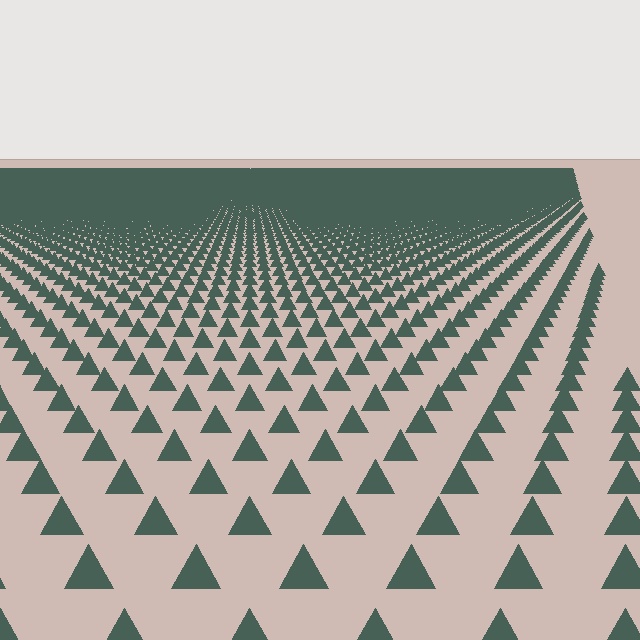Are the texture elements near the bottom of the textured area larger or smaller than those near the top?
Larger. Near the bottom, elements are closer to the viewer and appear at a bigger on-screen size.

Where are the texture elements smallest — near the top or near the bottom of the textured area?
Near the top.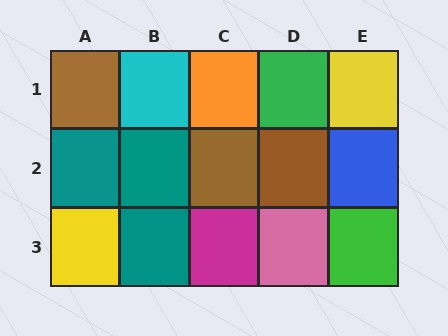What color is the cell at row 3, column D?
Pink.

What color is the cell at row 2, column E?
Blue.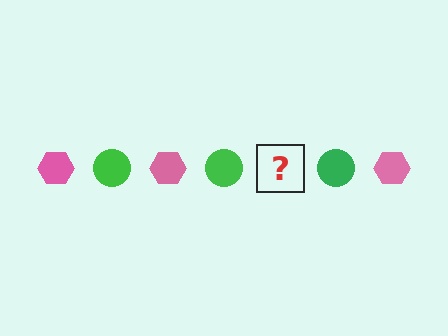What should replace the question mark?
The question mark should be replaced with a pink hexagon.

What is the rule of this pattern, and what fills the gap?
The rule is that the pattern alternates between pink hexagon and green circle. The gap should be filled with a pink hexagon.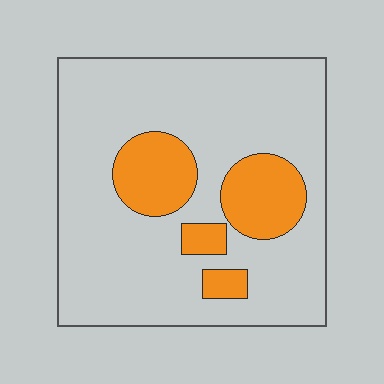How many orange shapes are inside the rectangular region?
4.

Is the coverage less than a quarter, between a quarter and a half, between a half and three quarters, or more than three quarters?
Less than a quarter.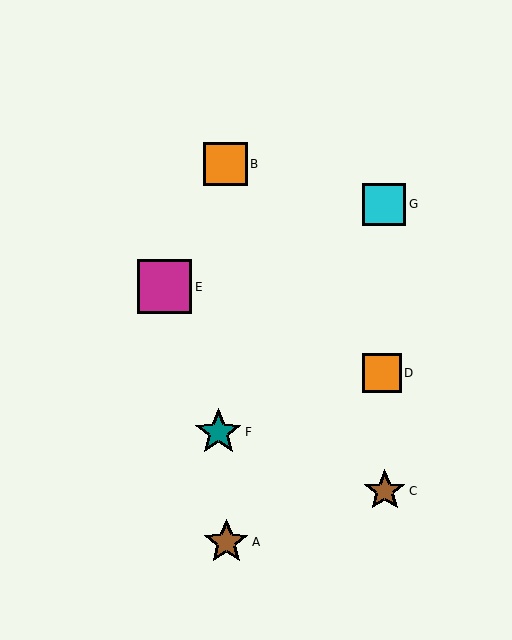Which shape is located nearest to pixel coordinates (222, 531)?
The brown star (labeled A) at (226, 542) is nearest to that location.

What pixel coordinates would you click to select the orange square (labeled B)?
Click at (226, 164) to select the orange square B.